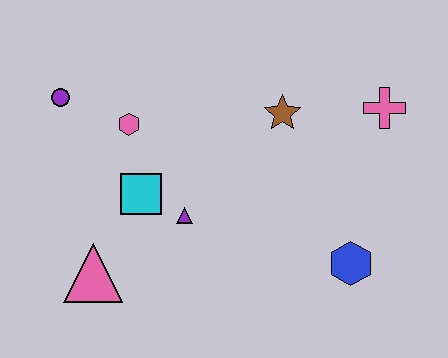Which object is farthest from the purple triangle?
The pink cross is farthest from the purple triangle.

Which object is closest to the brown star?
The pink cross is closest to the brown star.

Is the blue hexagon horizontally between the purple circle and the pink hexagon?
No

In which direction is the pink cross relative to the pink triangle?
The pink cross is to the right of the pink triangle.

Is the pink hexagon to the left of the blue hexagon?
Yes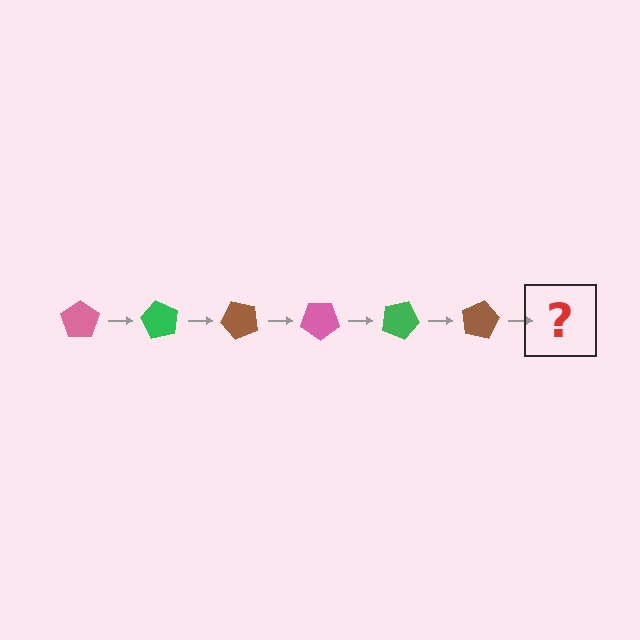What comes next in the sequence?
The next element should be a pink pentagon, rotated 360 degrees from the start.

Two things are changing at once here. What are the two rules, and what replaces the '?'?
The two rules are that it rotates 60 degrees each step and the color cycles through pink, green, and brown. The '?' should be a pink pentagon, rotated 360 degrees from the start.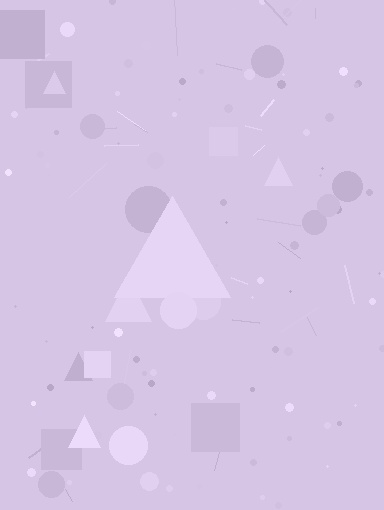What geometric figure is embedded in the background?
A triangle is embedded in the background.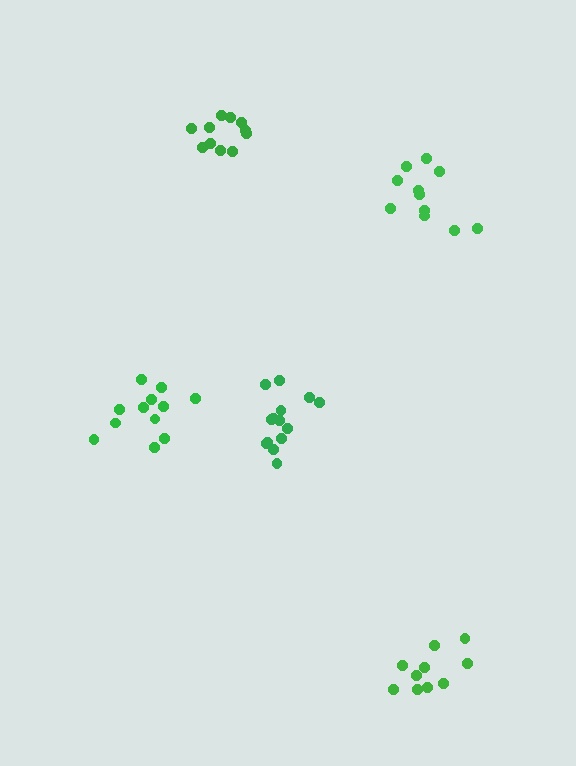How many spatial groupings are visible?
There are 5 spatial groupings.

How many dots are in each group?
Group 1: 14 dots, Group 2: 12 dots, Group 3: 11 dots, Group 4: 11 dots, Group 5: 10 dots (58 total).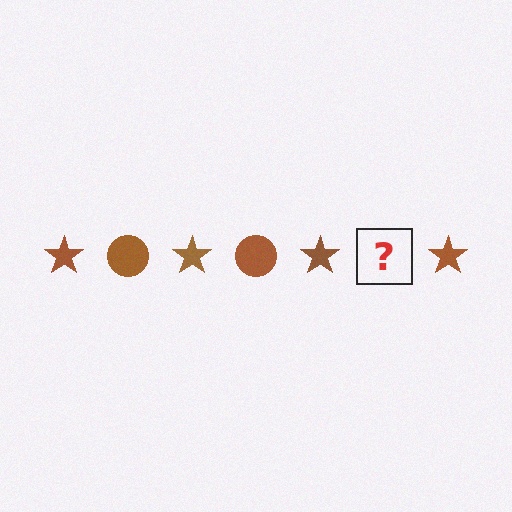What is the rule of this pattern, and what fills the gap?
The rule is that the pattern cycles through star, circle shapes in brown. The gap should be filled with a brown circle.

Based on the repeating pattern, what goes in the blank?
The blank should be a brown circle.